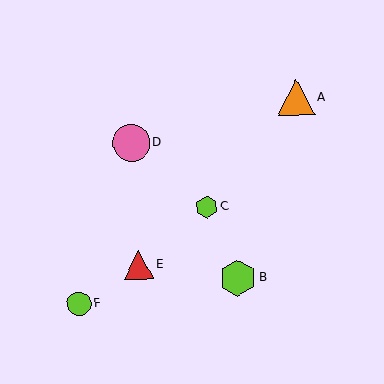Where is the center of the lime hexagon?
The center of the lime hexagon is at (207, 207).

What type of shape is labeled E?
Shape E is a red triangle.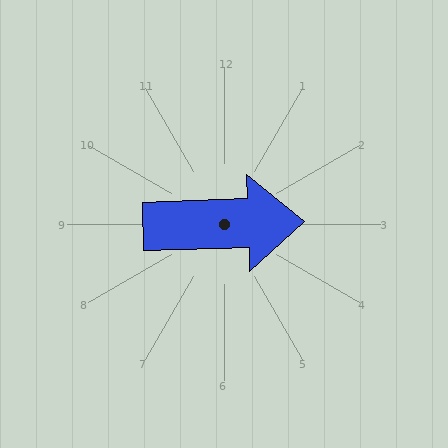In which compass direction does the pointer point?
East.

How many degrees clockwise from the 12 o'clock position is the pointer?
Approximately 88 degrees.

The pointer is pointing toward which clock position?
Roughly 3 o'clock.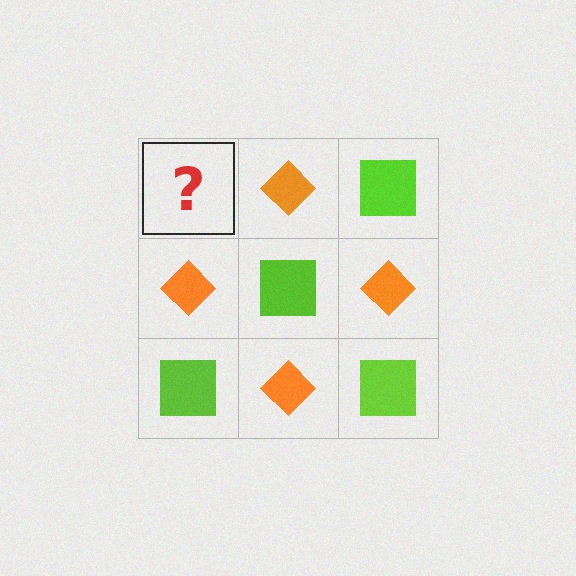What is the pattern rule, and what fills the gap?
The rule is that it alternates lime square and orange diamond in a checkerboard pattern. The gap should be filled with a lime square.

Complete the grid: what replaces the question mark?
The question mark should be replaced with a lime square.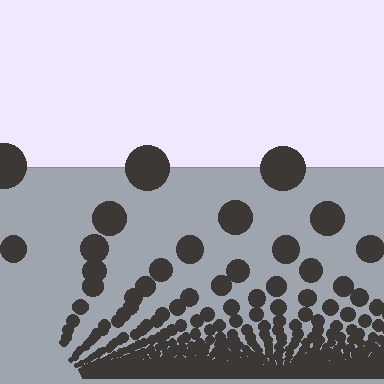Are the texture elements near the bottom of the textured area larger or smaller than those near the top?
Smaller. The gradient is inverted — elements near the bottom are smaller and denser.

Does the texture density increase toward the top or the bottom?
Density increases toward the bottom.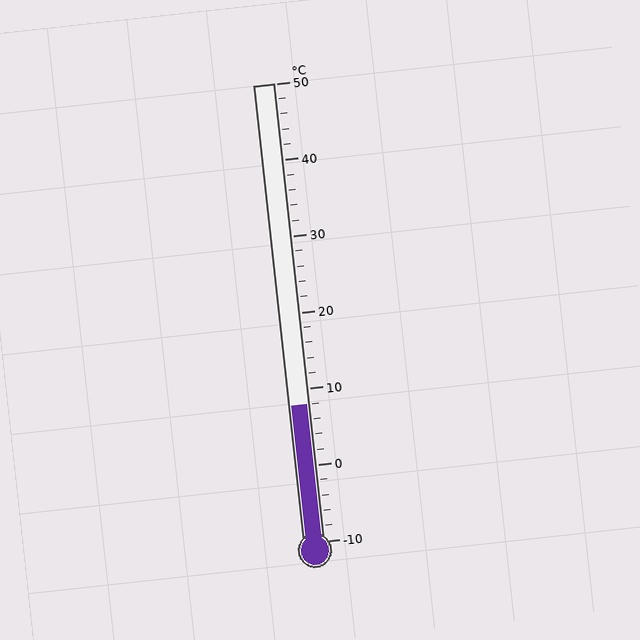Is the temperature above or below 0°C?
The temperature is above 0°C.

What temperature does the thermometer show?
The thermometer shows approximately 8°C.